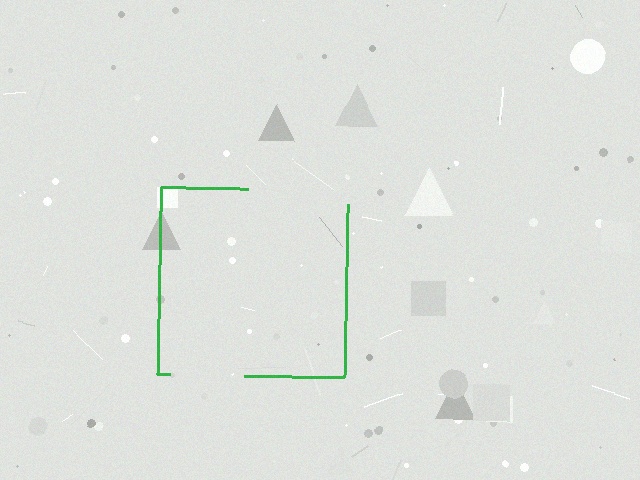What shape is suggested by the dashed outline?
The dashed outline suggests a square.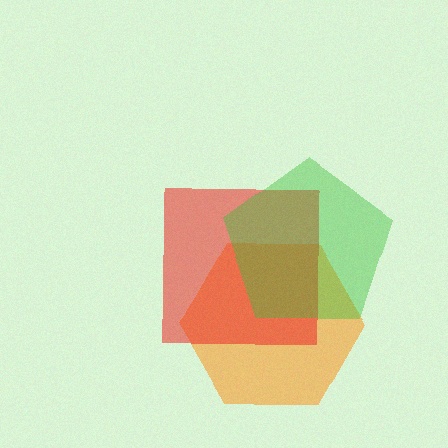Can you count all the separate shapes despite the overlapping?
Yes, there are 3 separate shapes.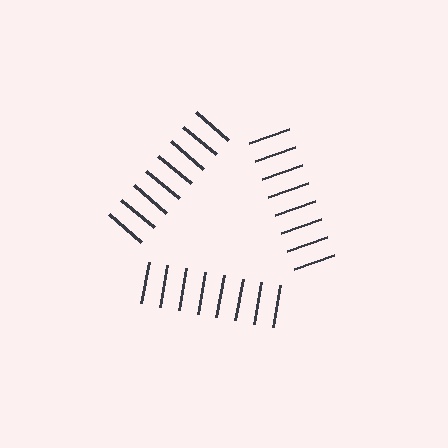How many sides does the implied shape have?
3 sides — the line-ends trace a triangle.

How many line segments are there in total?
24 — 8 along each of the 3 edges.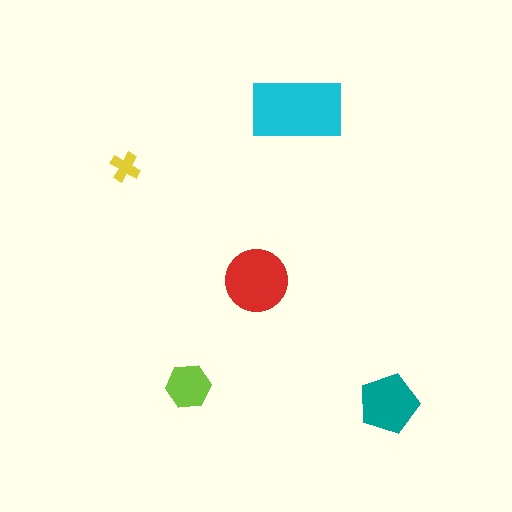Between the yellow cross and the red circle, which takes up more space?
The red circle.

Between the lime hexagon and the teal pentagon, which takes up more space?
The teal pentagon.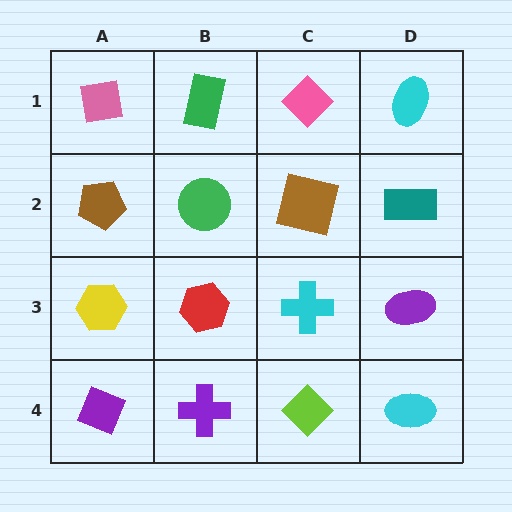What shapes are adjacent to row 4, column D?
A purple ellipse (row 3, column D), a lime diamond (row 4, column C).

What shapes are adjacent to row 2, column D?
A cyan ellipse (row 1, column D), a purple ellipse (row 3, column D), a brown square (row 2, column C).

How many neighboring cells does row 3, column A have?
3.